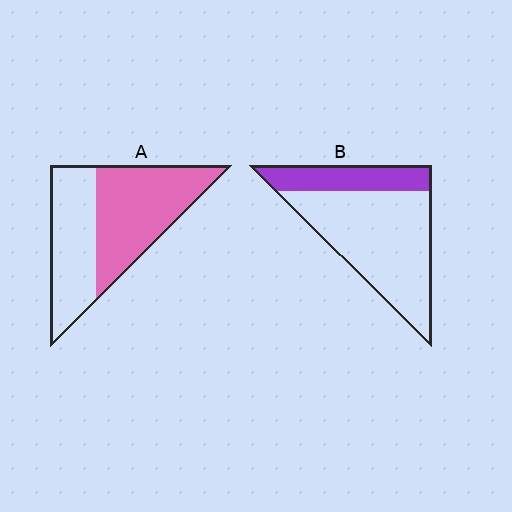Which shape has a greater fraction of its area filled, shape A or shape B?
Shape A.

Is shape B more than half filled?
No.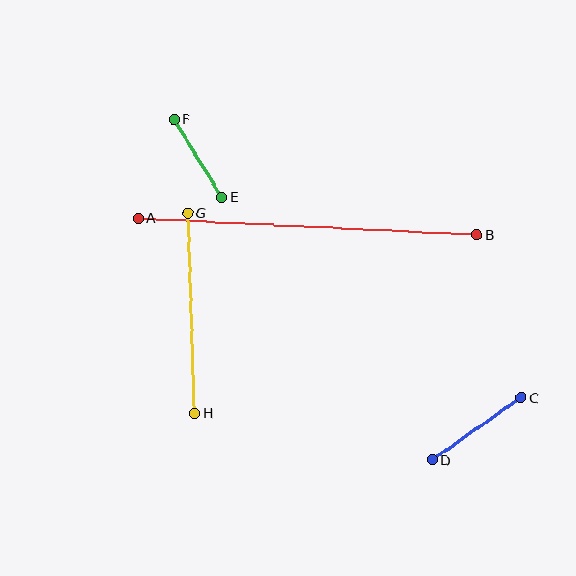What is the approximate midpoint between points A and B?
The midpoint is at approximately (308, 226) pixels.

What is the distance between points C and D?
The distance is approximately 108 pixels.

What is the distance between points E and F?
The distance is approximately 91 pixels.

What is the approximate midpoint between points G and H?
The midpoint is at approximately (191, 313) pixels.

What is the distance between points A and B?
The distance is approximately 339 pixels.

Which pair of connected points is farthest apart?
Points A and B are farthest apart.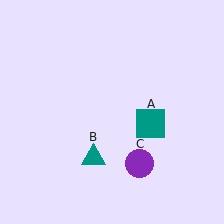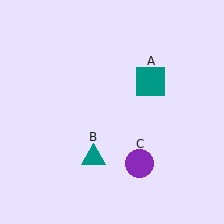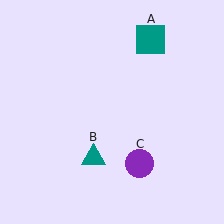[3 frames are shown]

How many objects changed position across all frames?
1 object changed position: teal square (object A).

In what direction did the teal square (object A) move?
The teal square (object A) moved up.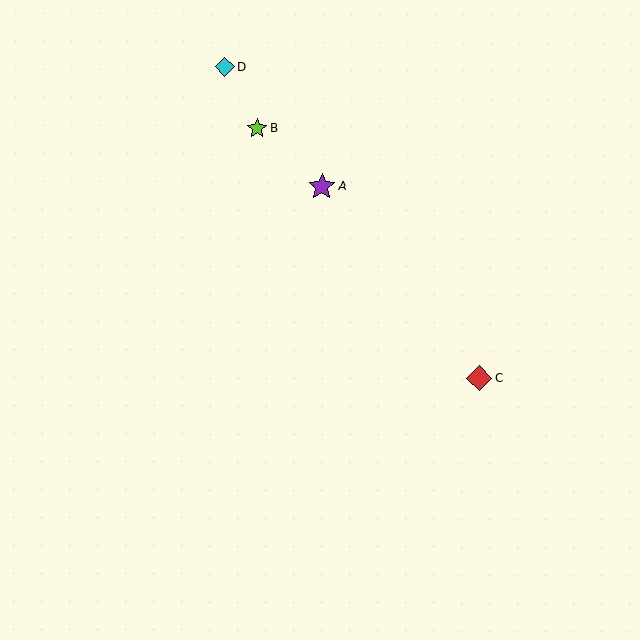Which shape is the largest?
The purple star (labeled A) is the largest.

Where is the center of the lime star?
The center of the lime star is at (257, 128).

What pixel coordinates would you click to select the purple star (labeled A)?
Click at (322, 186) to select the purple star A.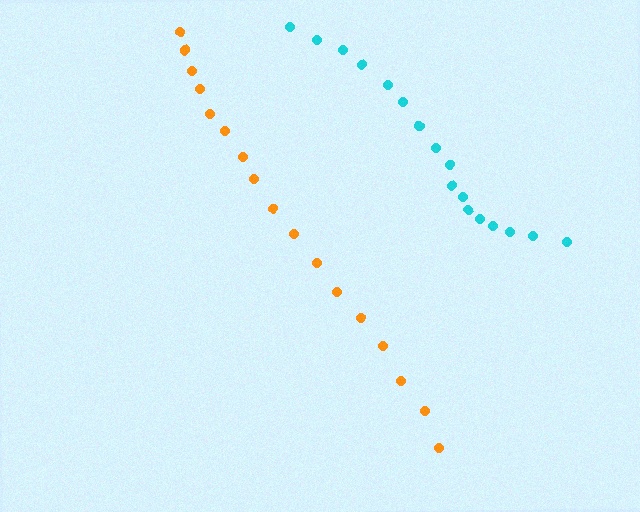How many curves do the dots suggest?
There are 2 distinct paths.